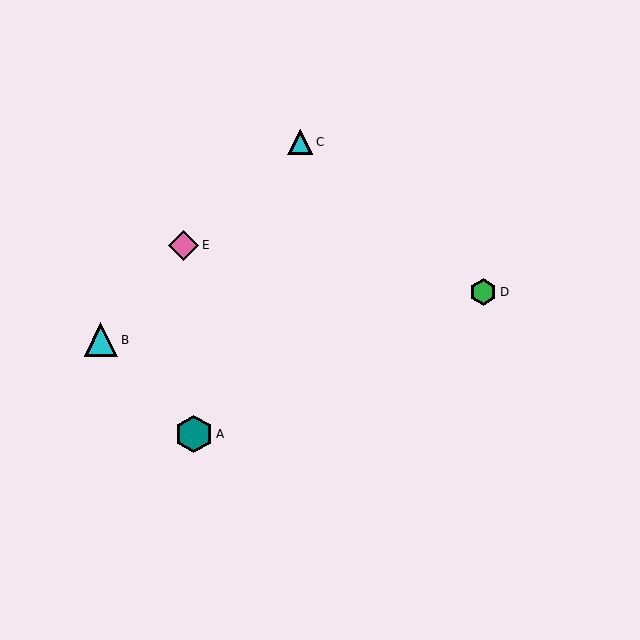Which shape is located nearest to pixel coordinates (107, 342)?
The cyan triangle (labeled B) at (101, 340) is nearest to that location.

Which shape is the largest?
The teal hexagon (labeled A) is the largest.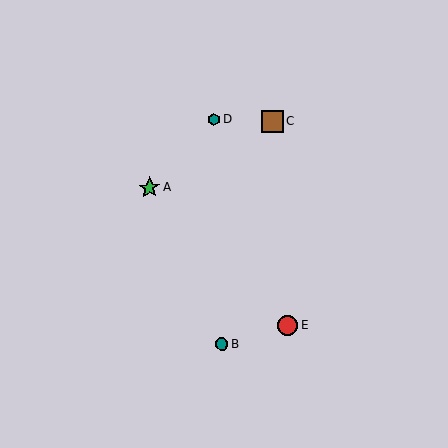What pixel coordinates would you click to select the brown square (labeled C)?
Click at (272, 121) to select the brown square C.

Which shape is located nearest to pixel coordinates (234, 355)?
The teal circle (labeled B) at (222, 344) is nearest to that location.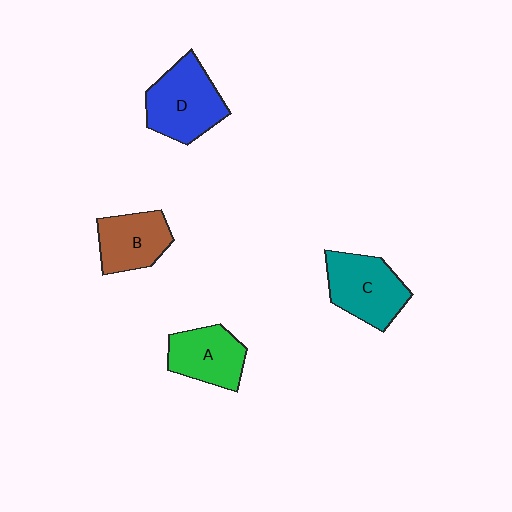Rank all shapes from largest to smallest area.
From largest to smallest: D (blue), C (teal), A (green), B (brown).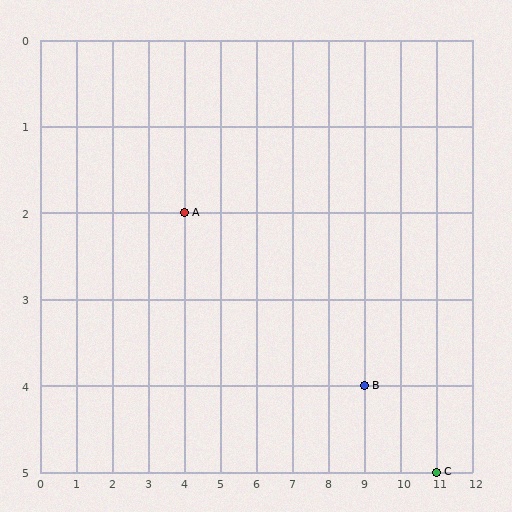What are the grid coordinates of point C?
Point C is at grid coordinates (11, 5).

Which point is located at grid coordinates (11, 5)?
Point C is at (11, 5).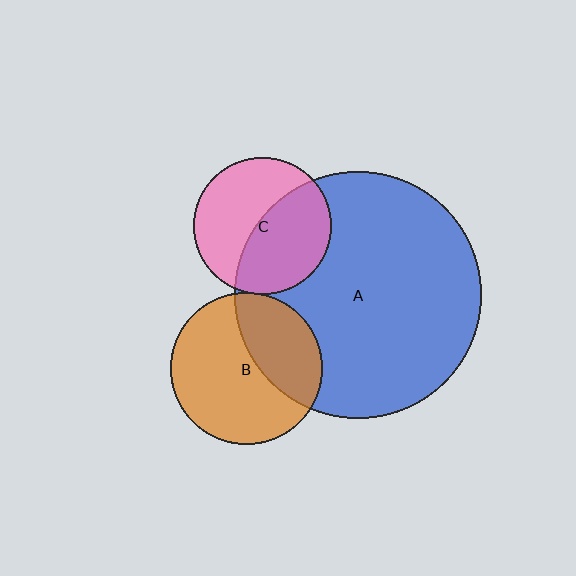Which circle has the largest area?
Circle A (blue).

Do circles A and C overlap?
Yes.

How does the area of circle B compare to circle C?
Approximately 1.2 times.